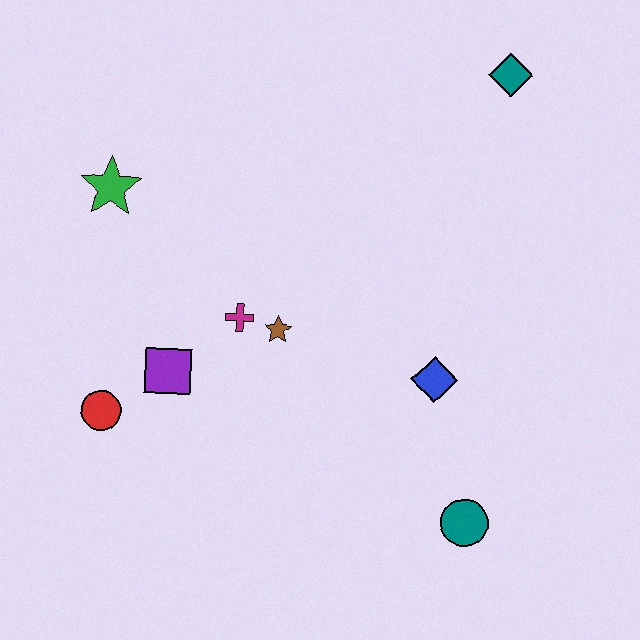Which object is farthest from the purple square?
The teal diamond is farthest from the purple square.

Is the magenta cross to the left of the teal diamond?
Yes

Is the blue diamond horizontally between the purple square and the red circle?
No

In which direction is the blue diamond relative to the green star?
The blue diamond is to the right of the green star.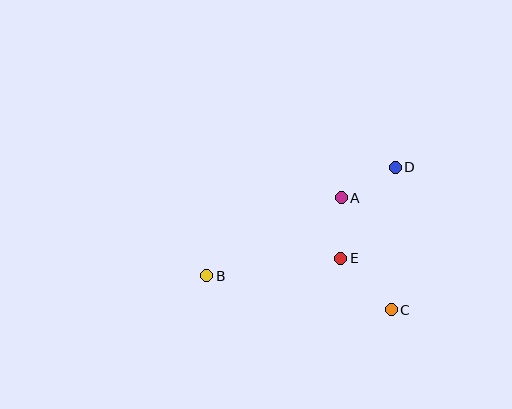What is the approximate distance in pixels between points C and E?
The distance between C and E is approximately 72 pixels.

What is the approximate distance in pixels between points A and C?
The distance between A and C is approximately 122 pixels.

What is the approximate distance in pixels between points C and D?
The distance between C and D is approximately 143 pixels.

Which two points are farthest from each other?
Points B and D are farthest from each other.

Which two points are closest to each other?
Points A and E are closest to each other.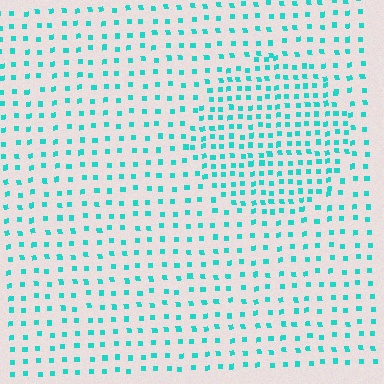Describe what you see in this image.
The image contains small cyan elements arranged at two different densities. A circle-shaped region is visible where the elements are more densely packed than the surrounding area.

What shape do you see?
I see a circle.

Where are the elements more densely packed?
The elements are more densely packed inside the circle boundary.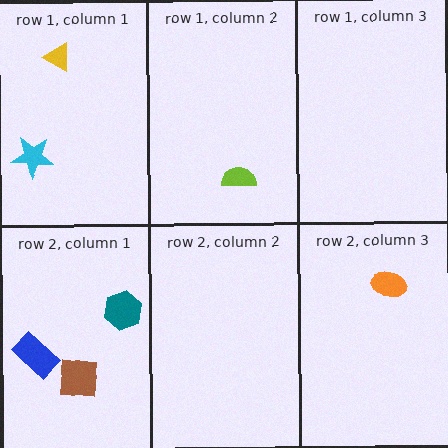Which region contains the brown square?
The row 2, column 1 region.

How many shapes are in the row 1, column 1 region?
2.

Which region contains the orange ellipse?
The row 2, column 3 region.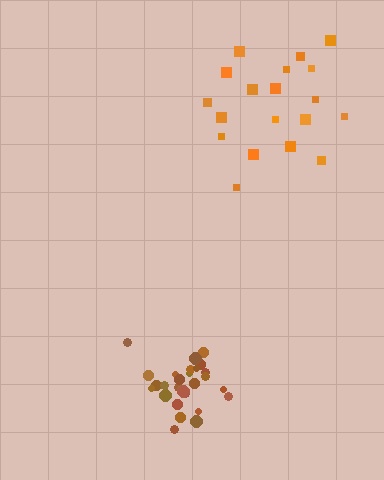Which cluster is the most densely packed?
Brown.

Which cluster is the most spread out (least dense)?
Orange.